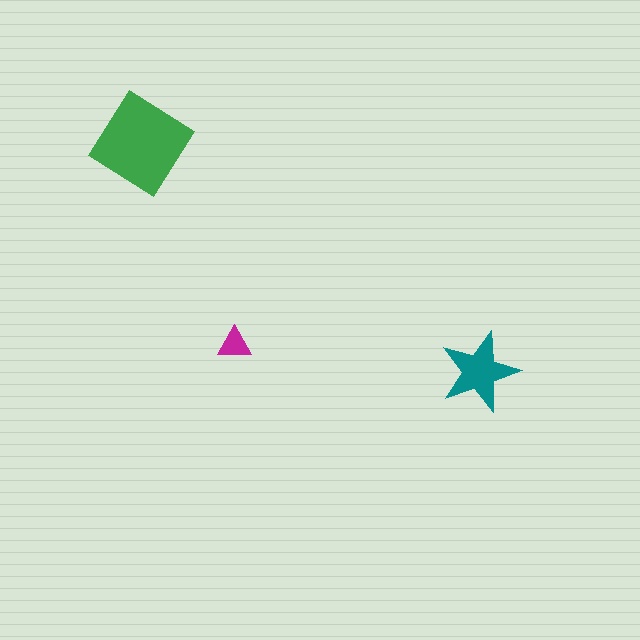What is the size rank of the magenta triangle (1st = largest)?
3rd.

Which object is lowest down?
The teal star is bottommost.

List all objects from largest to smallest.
The green diamond, the teal star, the magenta triangle.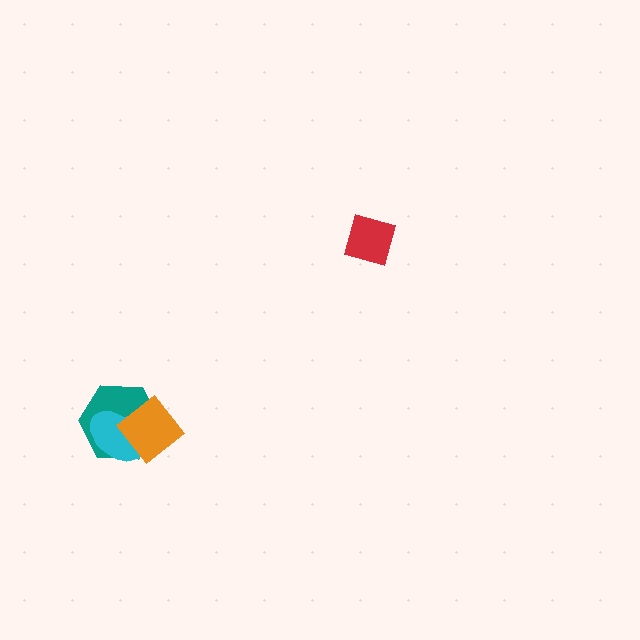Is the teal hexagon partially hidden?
Yes, it is partially covered by another shape.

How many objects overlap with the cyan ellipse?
2 objects overlap with the cyan ellipse.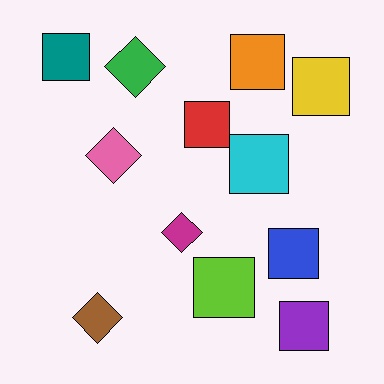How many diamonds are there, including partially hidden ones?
There are 4 diamonds.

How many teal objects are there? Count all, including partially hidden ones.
There is 1 teal object.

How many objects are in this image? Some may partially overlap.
There are 12 objects.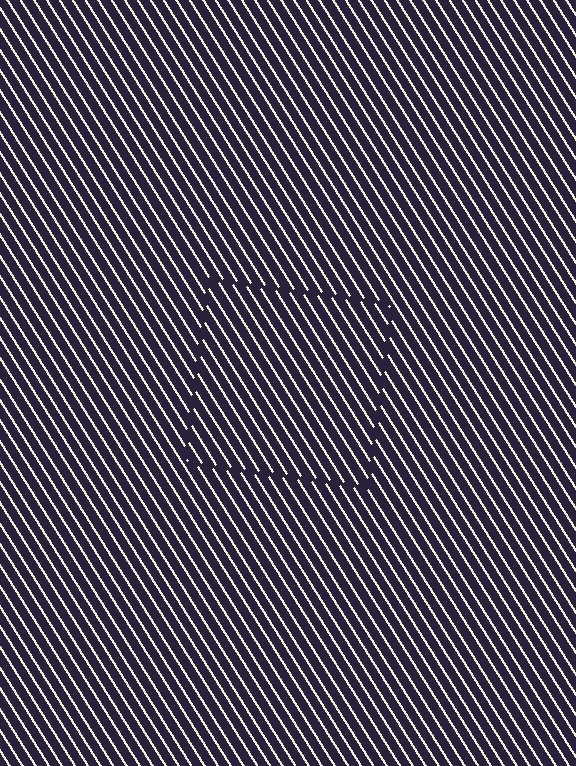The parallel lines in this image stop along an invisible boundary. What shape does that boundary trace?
An illusory square. The interior of the shape contains the same grating, shifted by half a period — the contour is defined by the phase discontinuity where line-ends from the inner and outer gratings abut.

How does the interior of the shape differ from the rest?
The interior of the shape contains the same grating, shifted by half a period — the contour is defined by the phase discontinuity where line-ends from the inner and outer gratings abut.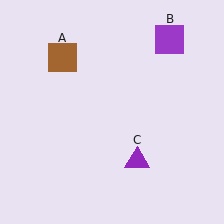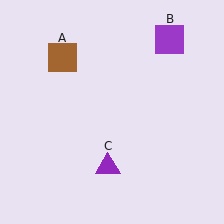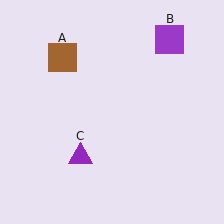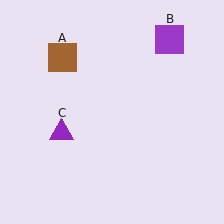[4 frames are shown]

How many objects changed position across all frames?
1 object changed position: purple triangle (object C).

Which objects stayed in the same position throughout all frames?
Brown square (object A) and purple square (object B) remained stationary.